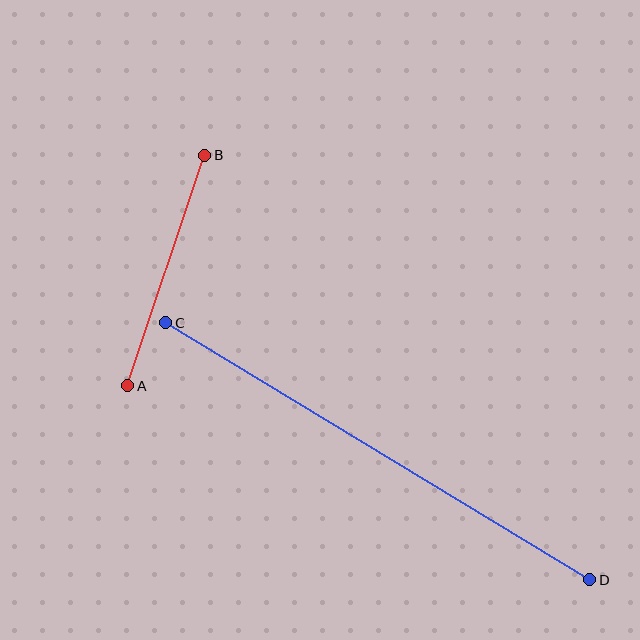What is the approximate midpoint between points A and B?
The midpoint is at approximately (166, 270) pixels.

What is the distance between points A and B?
The distance is approximately 243 pixels.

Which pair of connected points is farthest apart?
Points C and D are farthest apart.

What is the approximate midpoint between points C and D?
The midpoint is at approximately (378, 451) pixels.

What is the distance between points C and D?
The distance is approximately 496 pixels.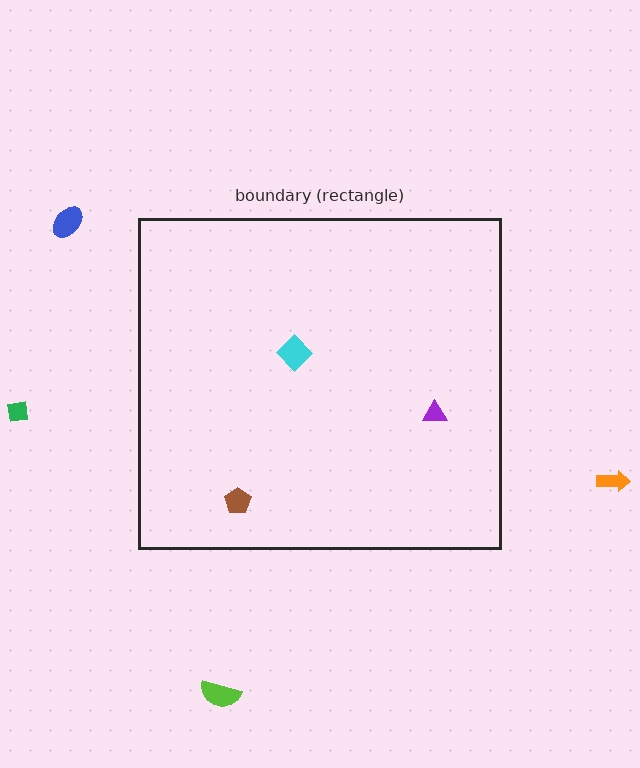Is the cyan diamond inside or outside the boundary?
Inside.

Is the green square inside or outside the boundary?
Outside.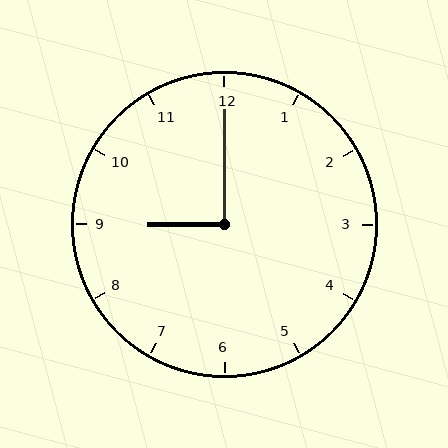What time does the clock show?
9:00.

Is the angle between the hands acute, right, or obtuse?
It is right.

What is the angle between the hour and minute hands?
Approximately 90 degrees.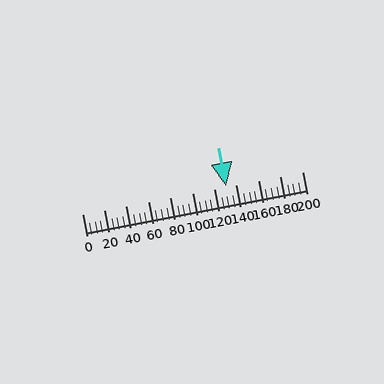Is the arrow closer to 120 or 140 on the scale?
The arrow is closer to 140.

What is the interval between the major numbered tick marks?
The major tick marks are spaced 20 units apart.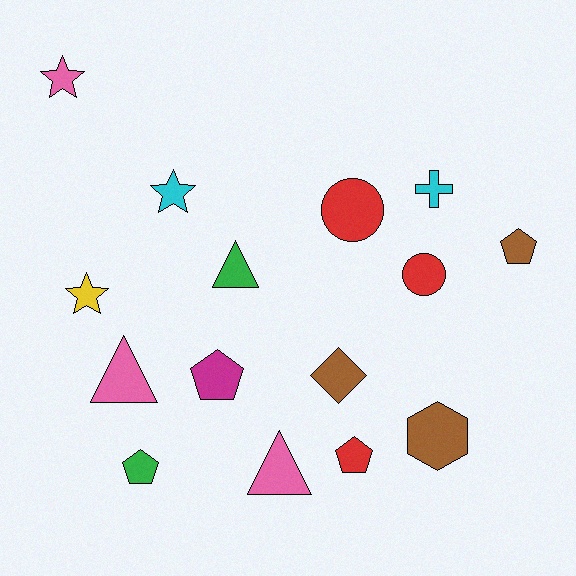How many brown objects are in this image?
There are 3 brown objects.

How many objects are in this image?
There are 15 objects.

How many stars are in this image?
There are 3 stars.